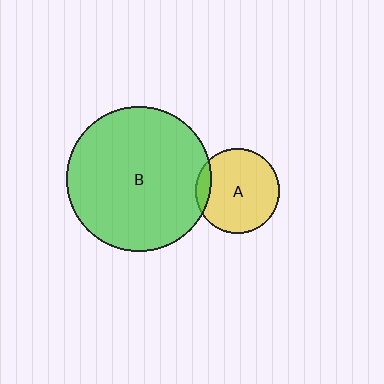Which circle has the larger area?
Circle B (green).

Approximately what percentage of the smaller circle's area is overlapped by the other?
Approximately 10%.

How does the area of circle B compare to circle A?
Approximately 3.0 times.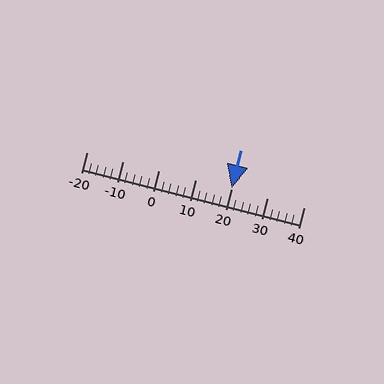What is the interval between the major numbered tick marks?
The major tick marks are spaced 10 units apart.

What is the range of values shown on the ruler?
The ruler shows values from -20 to 40.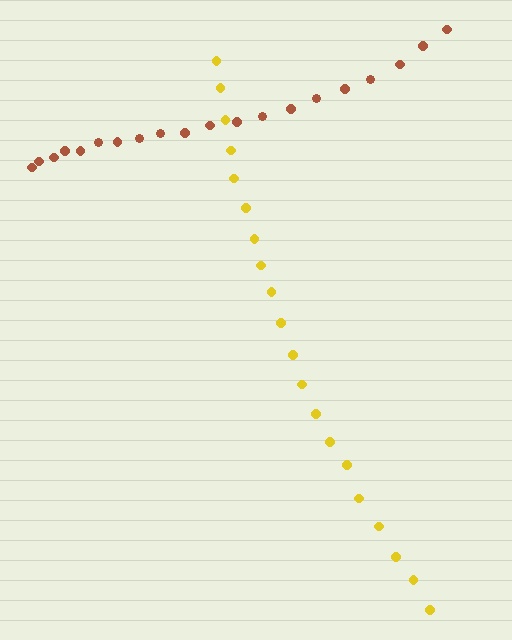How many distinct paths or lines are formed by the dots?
There are 2 distinct paths.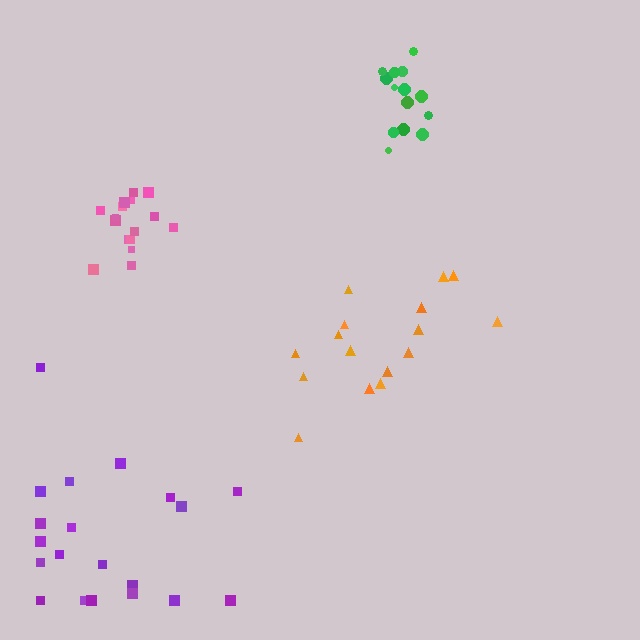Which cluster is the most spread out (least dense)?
Purple.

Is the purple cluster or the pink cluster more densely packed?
Pink.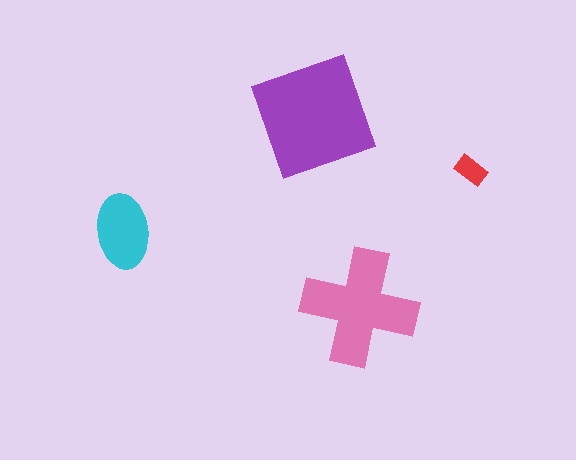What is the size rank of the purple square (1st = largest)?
1st.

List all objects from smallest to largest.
The red rectangle, the cyan ellipse, the pink cross, the purple square.